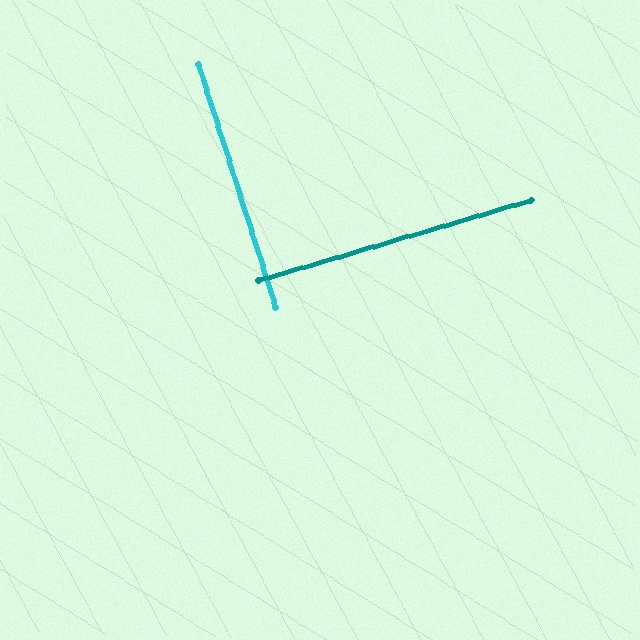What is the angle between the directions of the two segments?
Approximately 89 degrees.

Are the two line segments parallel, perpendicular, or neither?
Perpendicular — they meet at approximately 89°.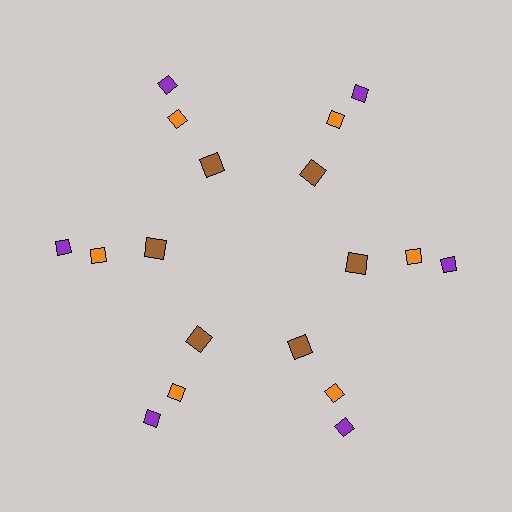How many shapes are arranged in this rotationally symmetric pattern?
There are 18 shapes, arranged in 6 groups of 3.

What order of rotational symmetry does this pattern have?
This pattern has 6-fold rotational symmetry.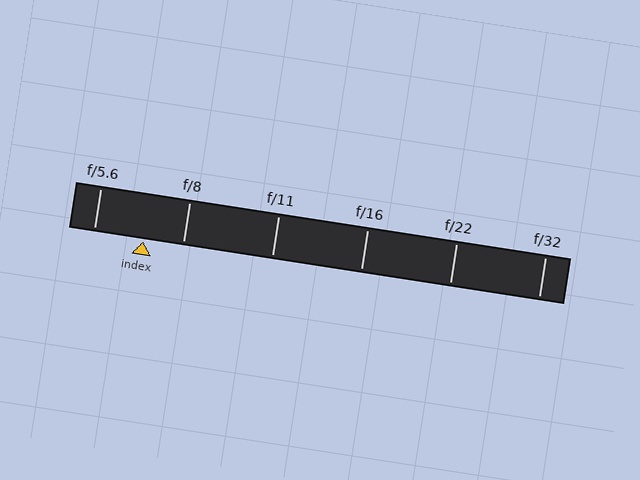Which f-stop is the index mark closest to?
The index mark is closest to f/8.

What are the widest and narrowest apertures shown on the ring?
The widest aperture shown is f/5.6 and the narrowest is f/32.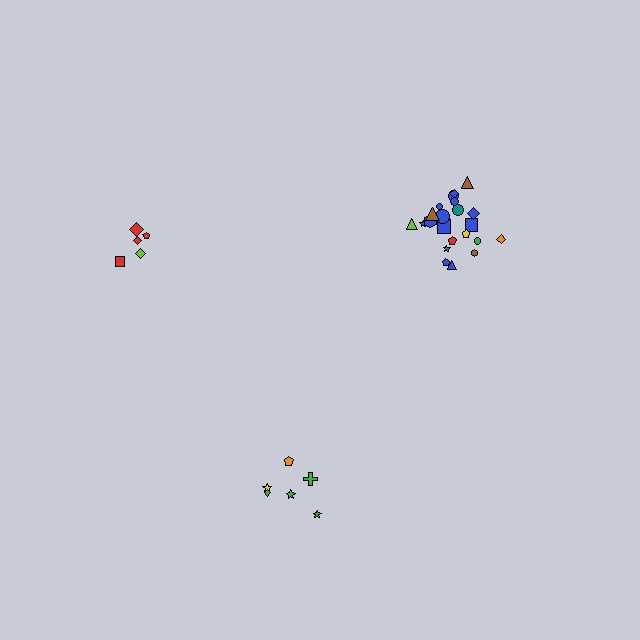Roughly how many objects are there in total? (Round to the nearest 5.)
Roughly 35 objects in total.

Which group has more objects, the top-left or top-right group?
The top-right group.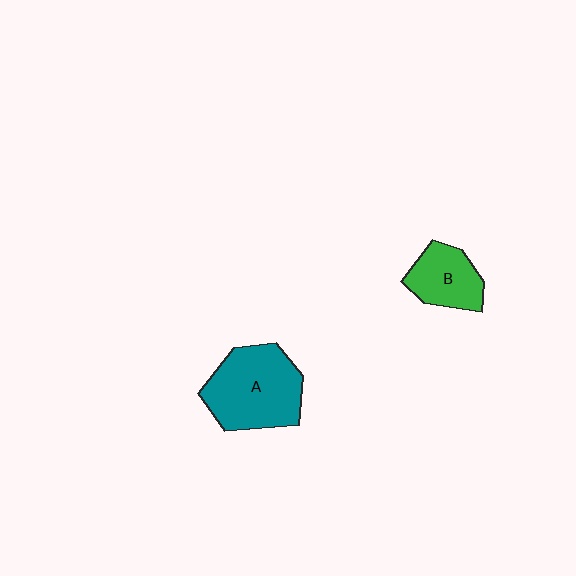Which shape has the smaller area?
Shape B (green).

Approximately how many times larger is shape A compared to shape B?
Approximately 1.8 times.